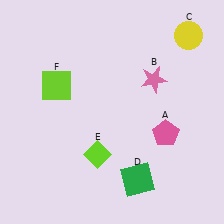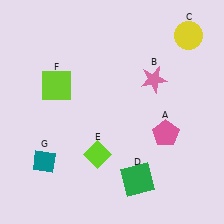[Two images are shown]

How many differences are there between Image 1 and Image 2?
There is 1 difference between the two images.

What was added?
A teal diamond (G) was added in Image 2.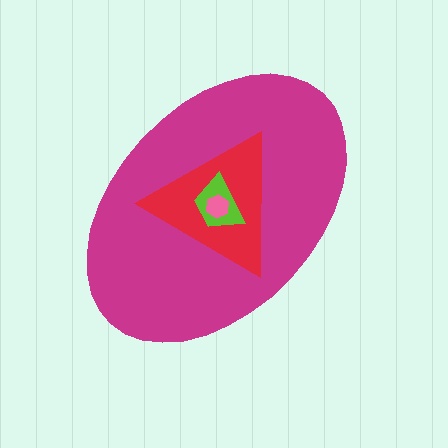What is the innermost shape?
The pink hexagon.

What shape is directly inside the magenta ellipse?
The red triangle.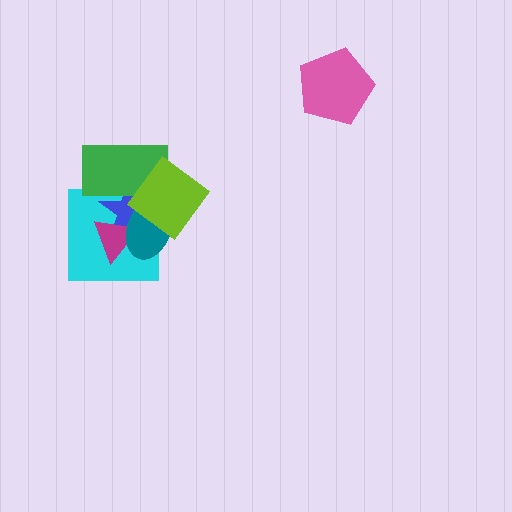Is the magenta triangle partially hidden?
Yes, it is partially covered by another shape.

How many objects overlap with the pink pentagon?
0 objects overlap with the pink pentagon.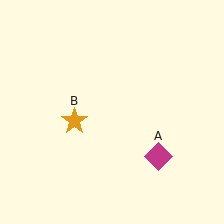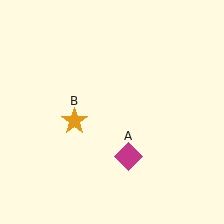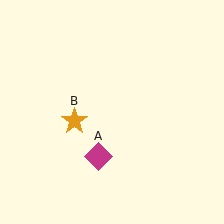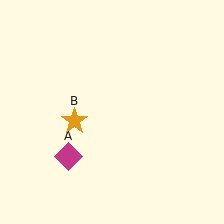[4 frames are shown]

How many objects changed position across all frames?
1 object changed position: magenta diamond (object A).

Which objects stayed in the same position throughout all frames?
Orange star (object B) remained stationary.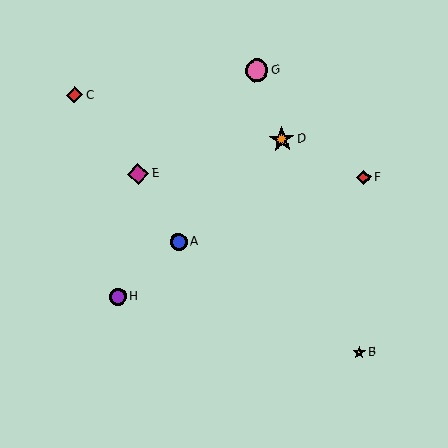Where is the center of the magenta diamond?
The center of the magenta diamond is at (138, 174).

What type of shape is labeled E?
Shape E is a magenta diamond.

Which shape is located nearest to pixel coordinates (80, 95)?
The red diamond (labeled C) at (75, 95) is nearest to that location.